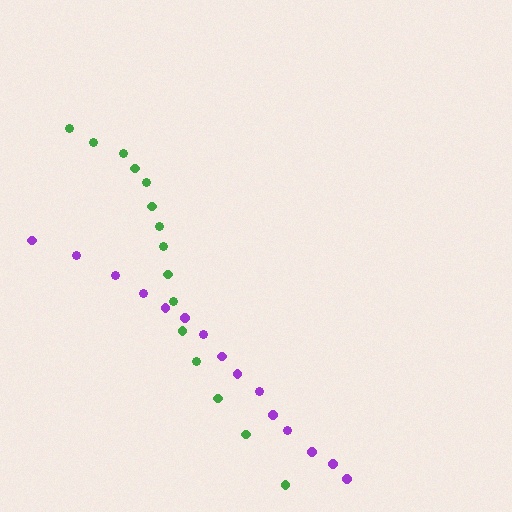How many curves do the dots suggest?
There are 2 distinct paths.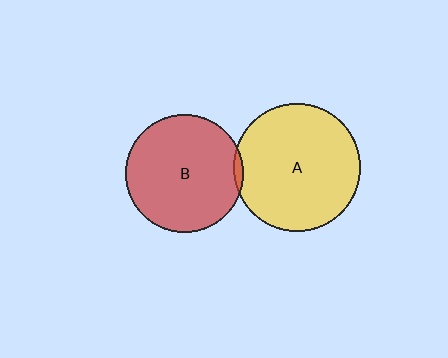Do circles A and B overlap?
Yes.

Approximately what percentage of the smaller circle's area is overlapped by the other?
Approximately 5%.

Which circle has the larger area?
Circle A (yellow).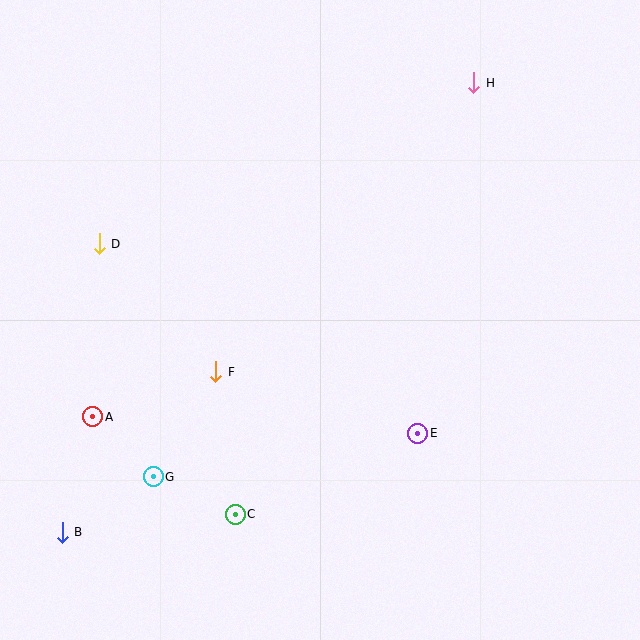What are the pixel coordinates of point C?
Point C is at (235, 514).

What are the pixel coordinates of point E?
Point E is at (418, 433).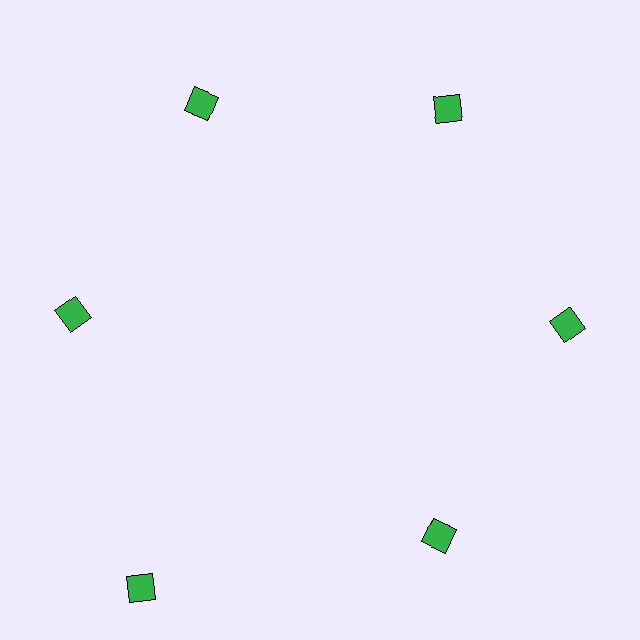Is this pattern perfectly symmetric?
No. The 6 green diamonds are arranged in a ring, but one element near the 7 o'clock position is pushed outward from the center, breaking the 6-fold rotational symmetry.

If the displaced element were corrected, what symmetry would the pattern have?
It would have 6-fold rotational symmetry — the pattern would map onto itself every 60 degrees.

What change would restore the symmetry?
The symmetry would be restored by moving it inward, back onto the ring so that all 6 diamonds sit at equal angles and equal distance from the center.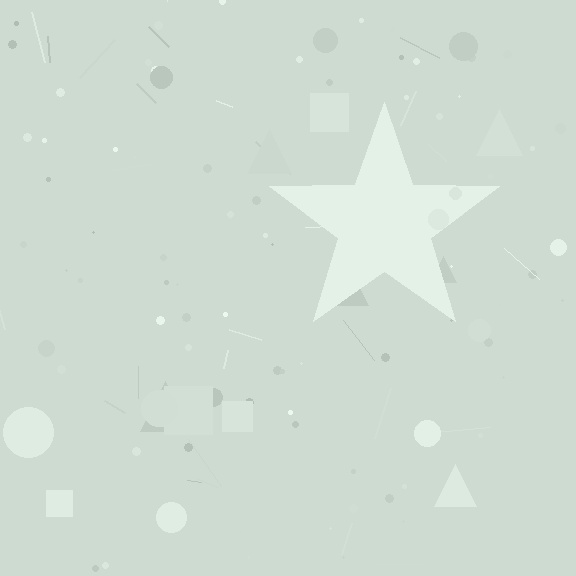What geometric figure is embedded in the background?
A star is embedded in the background.